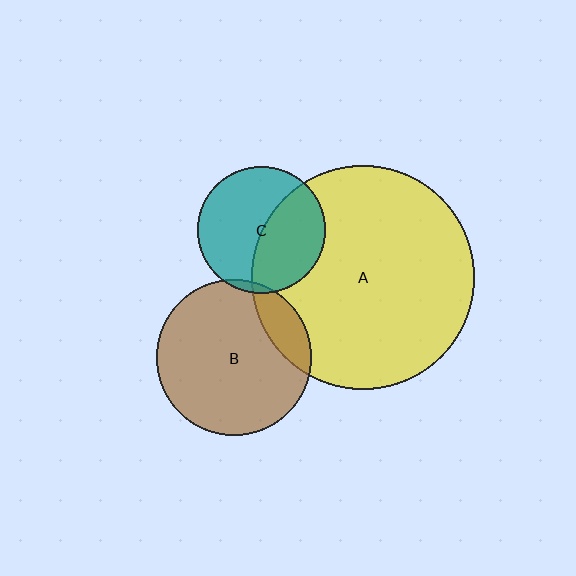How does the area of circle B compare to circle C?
Approximately 1.5 times.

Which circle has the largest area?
Circle A (yellow).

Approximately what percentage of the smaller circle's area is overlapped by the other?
Approximately 15%.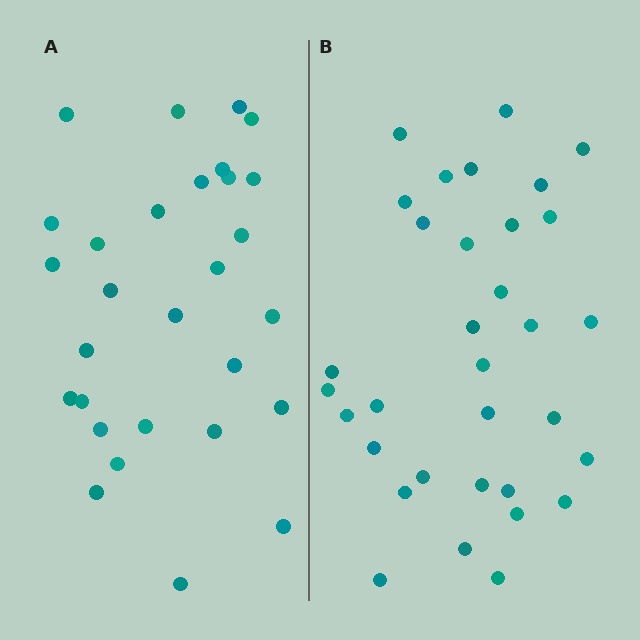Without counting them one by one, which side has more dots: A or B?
Region B (the right region) has more dots.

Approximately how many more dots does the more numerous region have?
Region B has about 4 more dots than region A.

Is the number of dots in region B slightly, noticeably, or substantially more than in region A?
Region B has only slightly more — the two regions are fairly close. The ratio is roughly 1.1 to 1.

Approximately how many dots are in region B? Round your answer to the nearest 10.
About 30 dots. (The exact count is 33, which rounds to 30.)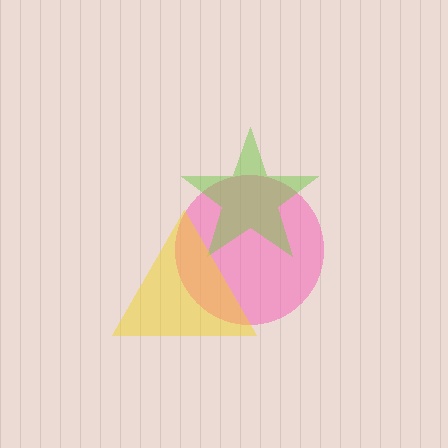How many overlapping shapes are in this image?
There are 3 overlapping shapes in the image.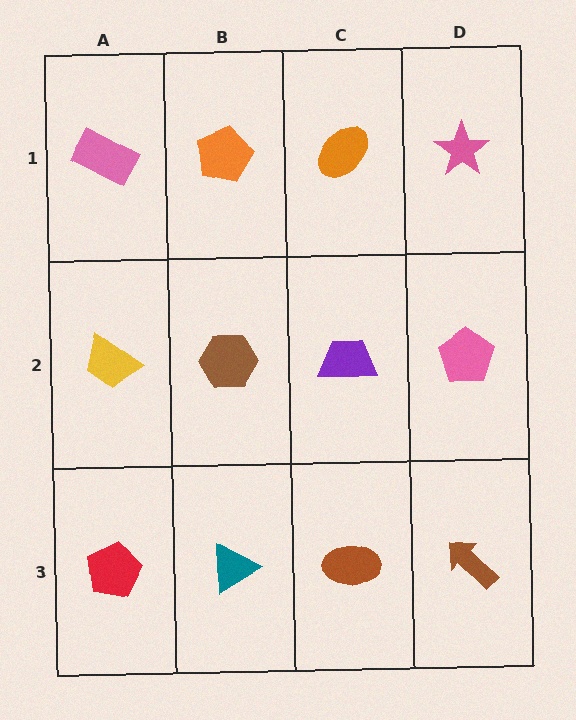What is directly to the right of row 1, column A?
An orange pentagon.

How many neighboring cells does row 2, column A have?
3.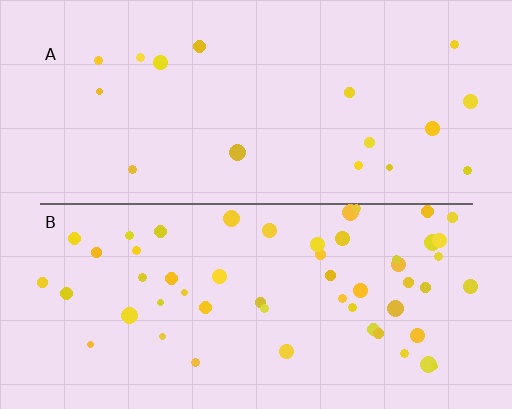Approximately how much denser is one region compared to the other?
Approximately 3.2× — region B over region A.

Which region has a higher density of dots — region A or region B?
B (the bottom).